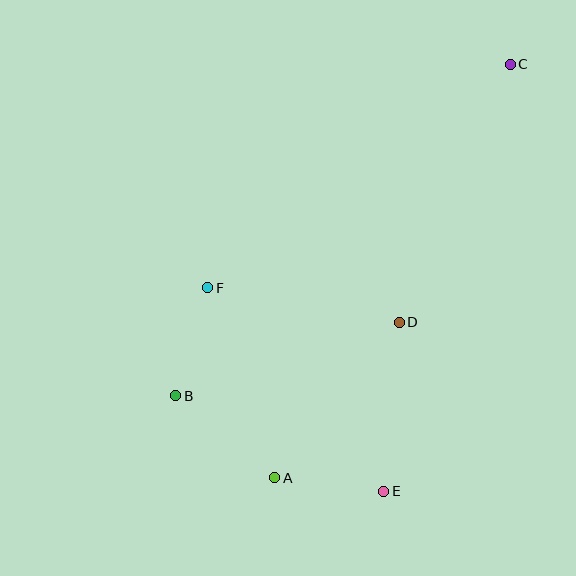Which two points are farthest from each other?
Points A and C are farthest from each other.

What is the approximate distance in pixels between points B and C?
The distance between B and C is approximately 471 pixels.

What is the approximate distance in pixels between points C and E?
The distance between C and E is approximately 445 pixels.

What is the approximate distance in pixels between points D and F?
The distance between D and F is approximately 195 pixels.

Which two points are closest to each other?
Points A and E are closest to each other.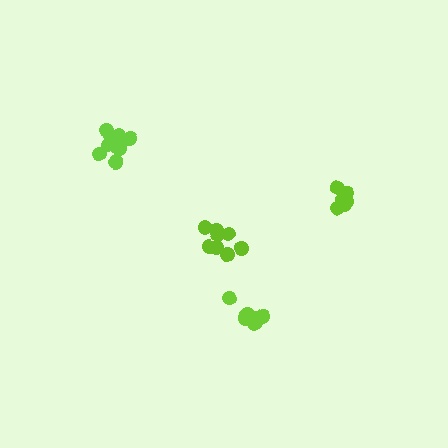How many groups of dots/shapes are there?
There are 4 groups.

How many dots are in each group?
Group 1: 11 dots, Group 2: 8 dots, Group 3: 8 dots, Group 4: 9 dots (36 total).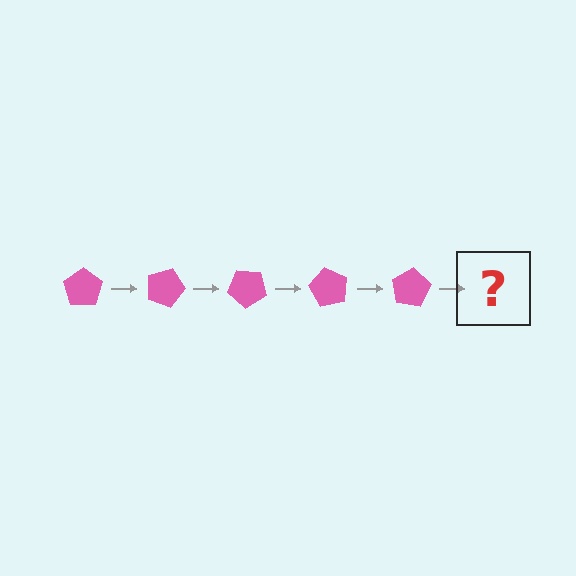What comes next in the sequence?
The next element should be a pink pentagon rotated 100 degrees.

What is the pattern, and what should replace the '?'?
The pattern is that the pentagon rotates 20 degrees each step. The '?' should be a pink pentagon rotated 100 degrees.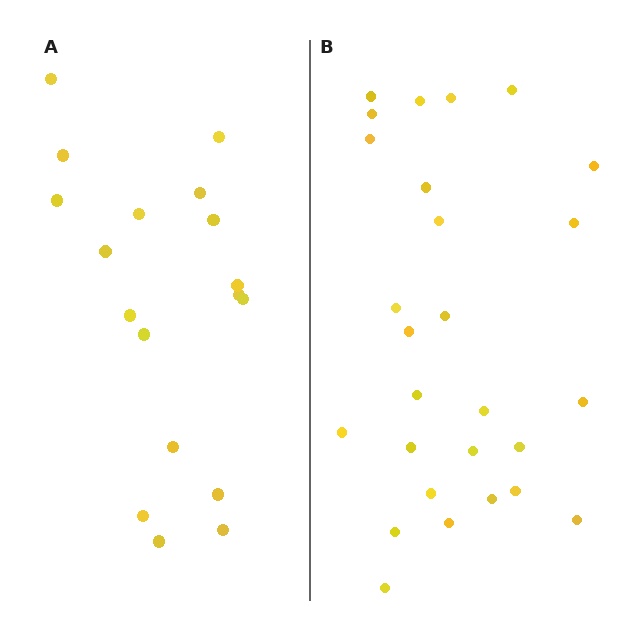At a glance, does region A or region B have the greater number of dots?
Region B (the right region) has more dots.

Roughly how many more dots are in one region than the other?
Region B has roughly 8 or so more dots than region A.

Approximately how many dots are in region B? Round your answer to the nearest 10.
About 30 dots. (The exact count is 27, which rounds to 30.)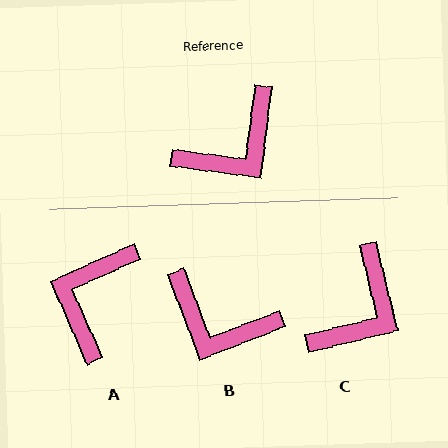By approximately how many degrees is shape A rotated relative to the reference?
Approximately 149 degrees clockwise.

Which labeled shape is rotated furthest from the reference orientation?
A, about 149 degrees away.